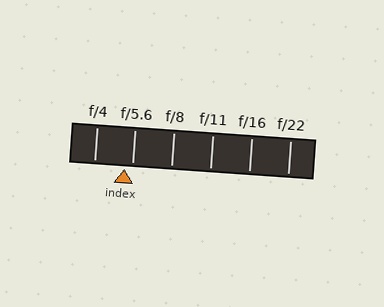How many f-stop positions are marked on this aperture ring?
There are 6 f-stop positions marked.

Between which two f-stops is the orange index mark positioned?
The index mark is between f/4 and f/5.6.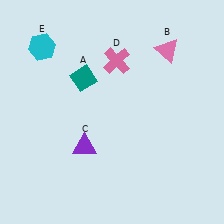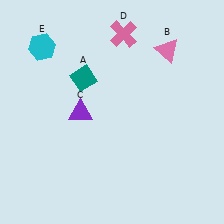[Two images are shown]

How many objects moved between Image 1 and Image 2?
2 objects moved between the two images.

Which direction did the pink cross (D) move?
The pink cross (D) moved up.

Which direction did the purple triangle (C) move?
The purple triangle (C) moved up.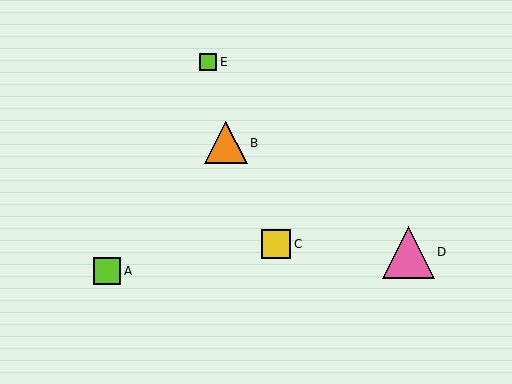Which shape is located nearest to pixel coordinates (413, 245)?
The pink triangle (labeled D) at (409, 252) is nearest to that location.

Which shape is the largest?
The pink triangle (labeled D) is the largest.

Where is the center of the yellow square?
The center of the yellow square is at (276, 244).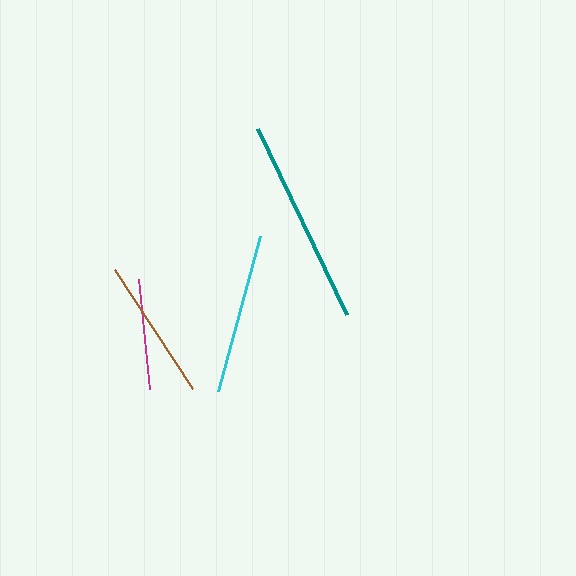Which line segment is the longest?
The teal line is the longest at approximately 207 pixels.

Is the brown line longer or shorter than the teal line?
The teal line is longer than the brown line.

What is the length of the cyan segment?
The cyan segment is approximately 160 pixels long.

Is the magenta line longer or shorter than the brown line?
The brown line is longer than the magenta line.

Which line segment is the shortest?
The magenta line is the shortest at approximately 110 pixels.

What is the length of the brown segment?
The brown segment is approximately 143 pixels long.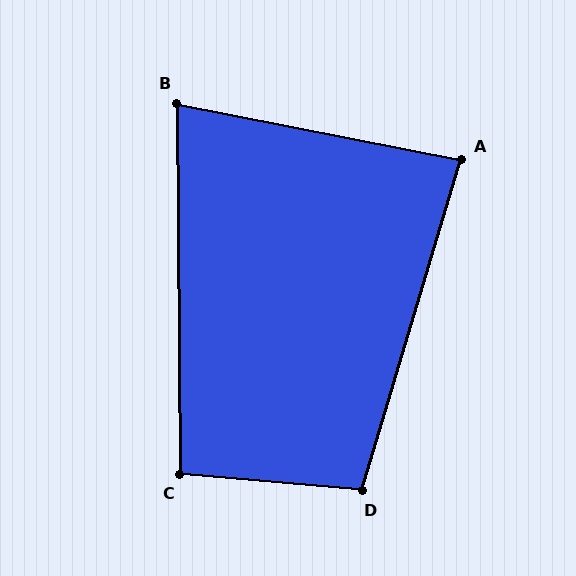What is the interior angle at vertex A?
Approximately 85 degrees (acute).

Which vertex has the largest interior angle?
D, at approximately 102 degrees.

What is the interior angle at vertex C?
Approximately 95 degrees (obtuse).